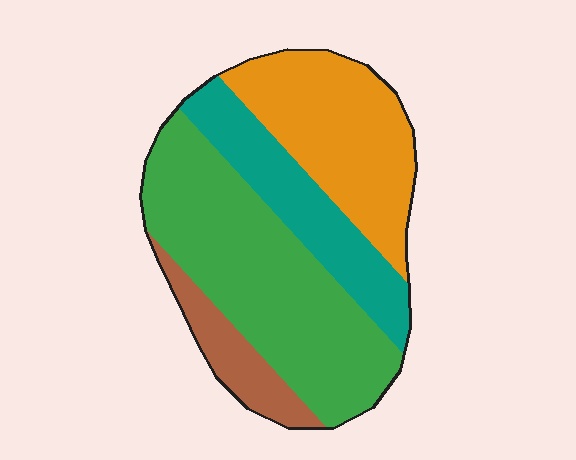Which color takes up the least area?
Brown, at roughly 10%.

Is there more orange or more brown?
Orange.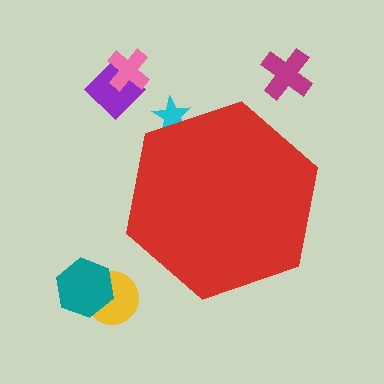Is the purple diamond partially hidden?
No, the purple diamond is fully visible.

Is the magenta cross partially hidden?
No, the magenta cross is fully visible.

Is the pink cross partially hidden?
No, the pink cross is fully visible.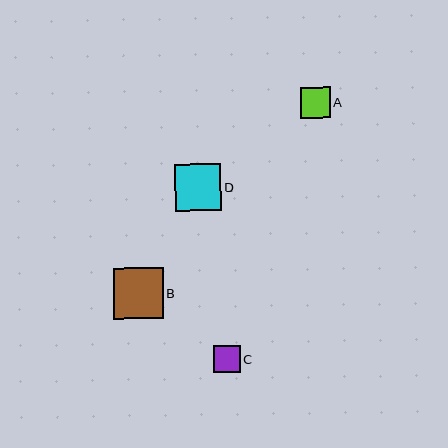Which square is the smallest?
Square C is the smallest with a size of approximately 27 pixels.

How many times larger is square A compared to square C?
Square A is approximately 1.1 times the size of square C.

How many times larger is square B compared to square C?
Square B is approximately 1.9 times the size of square C.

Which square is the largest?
Square B is the largest with a size of approximately 50 pixels.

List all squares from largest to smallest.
From largest to smallest: B, D, A, C.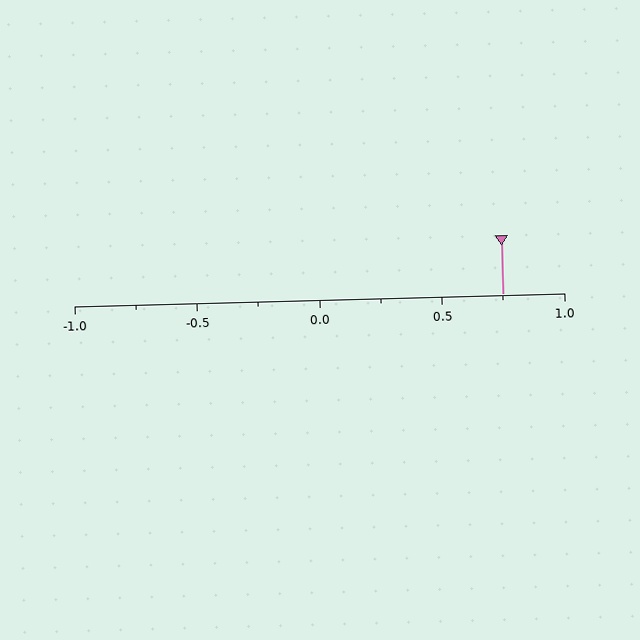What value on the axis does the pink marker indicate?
The marker indicates approximately 0.75.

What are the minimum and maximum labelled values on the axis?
The axis runs from -1.0 to 1.0.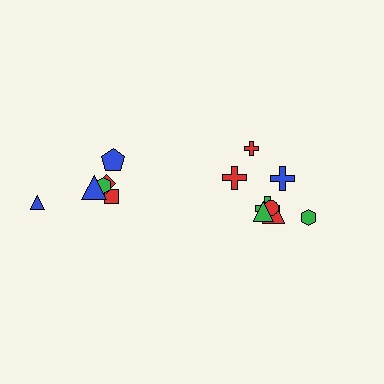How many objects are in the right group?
There are 8 objects.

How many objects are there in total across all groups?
There are 14 objects.